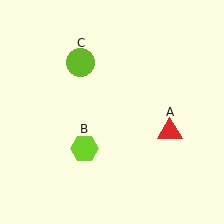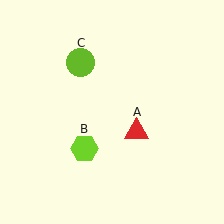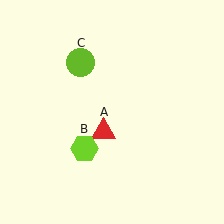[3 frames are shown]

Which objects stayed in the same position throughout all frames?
Lime hexagon (object B) and lime circle (object C) remained stationary.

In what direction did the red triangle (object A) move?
The red triangle (object A) moved left.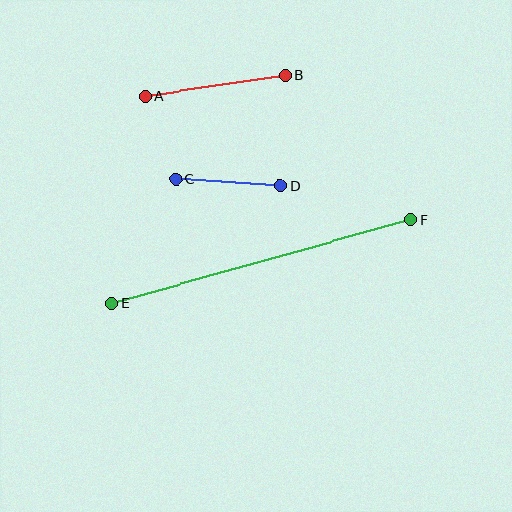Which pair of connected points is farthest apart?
Points E and F are farthest apart.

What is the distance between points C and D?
The distance is approximately 105 pixels.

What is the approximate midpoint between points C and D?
The midpoint is at approximately (228, 183) pixels.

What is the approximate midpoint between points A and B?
The midpoint is at approximately (215, 86) pixels.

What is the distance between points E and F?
The distance is approximately 310 pixels.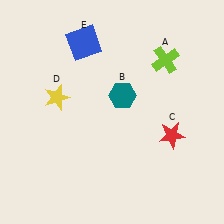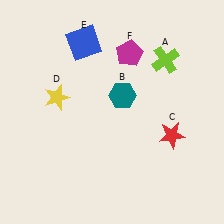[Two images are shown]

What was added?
A magenta pentagon (F) was added in Image 2.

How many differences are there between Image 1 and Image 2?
There is 1 difference between the two images.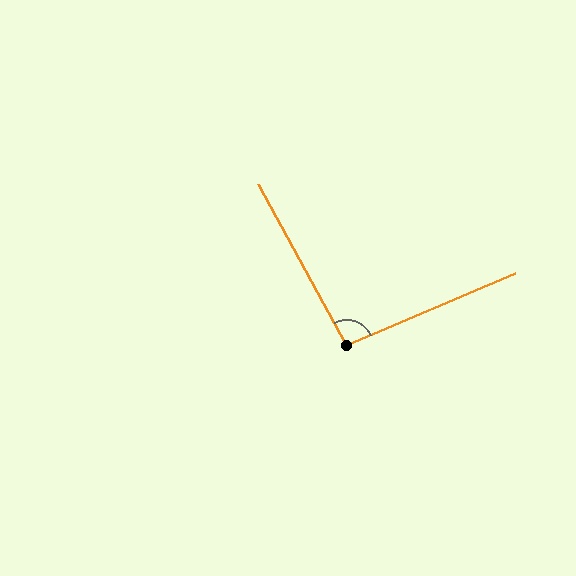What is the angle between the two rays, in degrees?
Approximately 96 degrees.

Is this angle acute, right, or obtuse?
It is obtuse.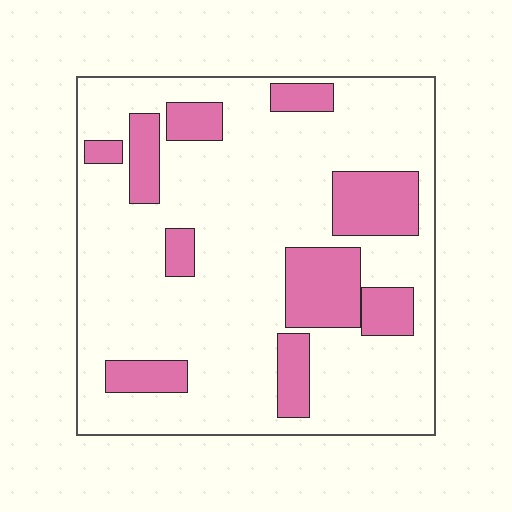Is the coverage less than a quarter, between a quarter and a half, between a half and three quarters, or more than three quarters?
Less than a quarter.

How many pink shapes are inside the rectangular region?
10.